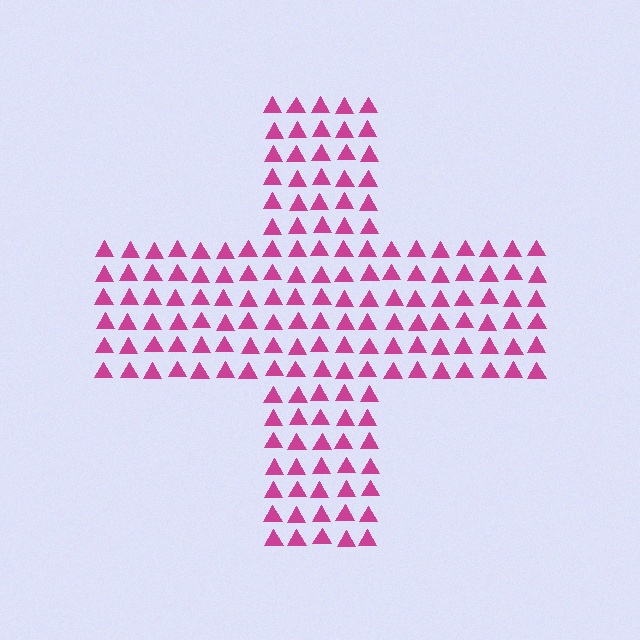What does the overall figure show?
The overall figure shows a cross.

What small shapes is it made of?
It is made of small triangles.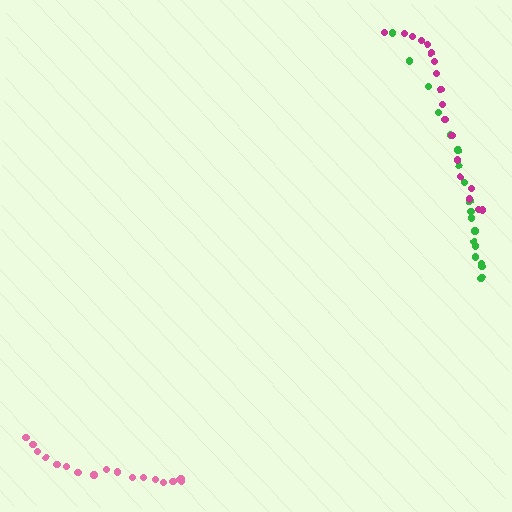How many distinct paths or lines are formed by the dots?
There are 3 distinct paths.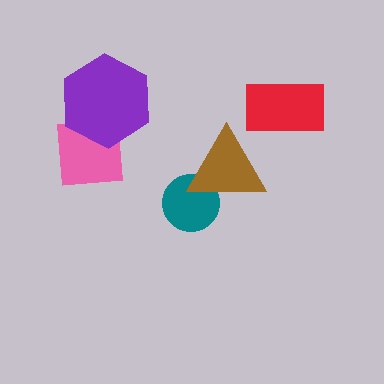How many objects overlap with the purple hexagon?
1 object overlaps with the purple hexagon.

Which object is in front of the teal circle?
The brown triangle is in front of the teal circle.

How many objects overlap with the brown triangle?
1 object overlaps with the brown triangle.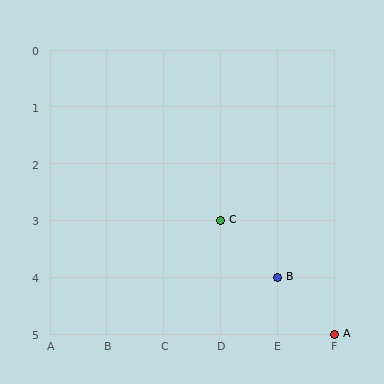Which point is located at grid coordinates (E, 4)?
Point B is at (E, 4).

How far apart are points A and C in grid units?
Points A and C are 2 columns and 2 rows apart (about 2.8 grid units diagonally).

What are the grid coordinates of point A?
Point A is at grid coordinates (F, 5).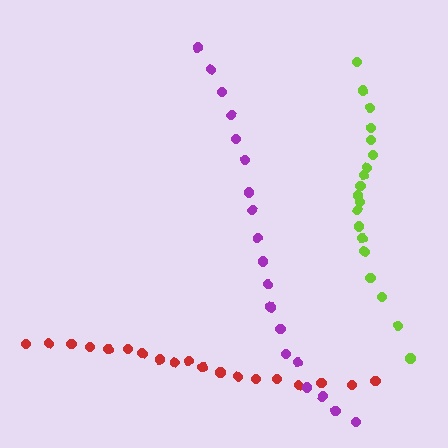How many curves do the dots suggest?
There are 3 distinct paths.